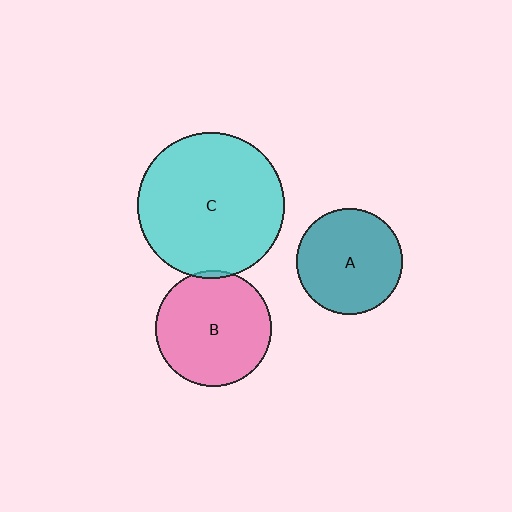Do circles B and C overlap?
Yes.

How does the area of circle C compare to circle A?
Approximately 1.9 times.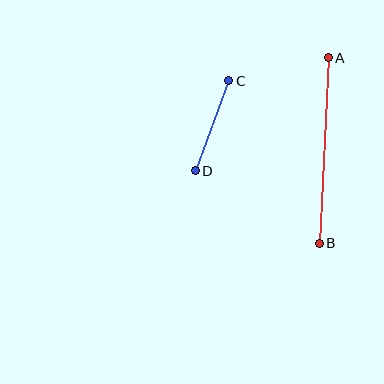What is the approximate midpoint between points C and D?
The midpoint is at approximately (212, 126) pixels.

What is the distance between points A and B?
The distance is approximately 186 pixels.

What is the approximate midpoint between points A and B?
The midpoint is at approximately (324, 150) pixels.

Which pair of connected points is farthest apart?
Points A and B are farthest apart.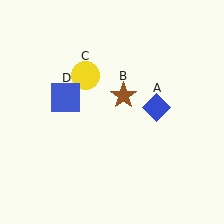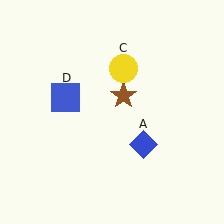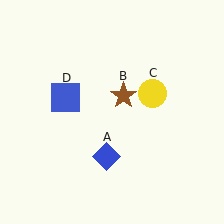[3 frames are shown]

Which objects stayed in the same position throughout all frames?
Brown star (object B) and blue square (object D) remained stationary.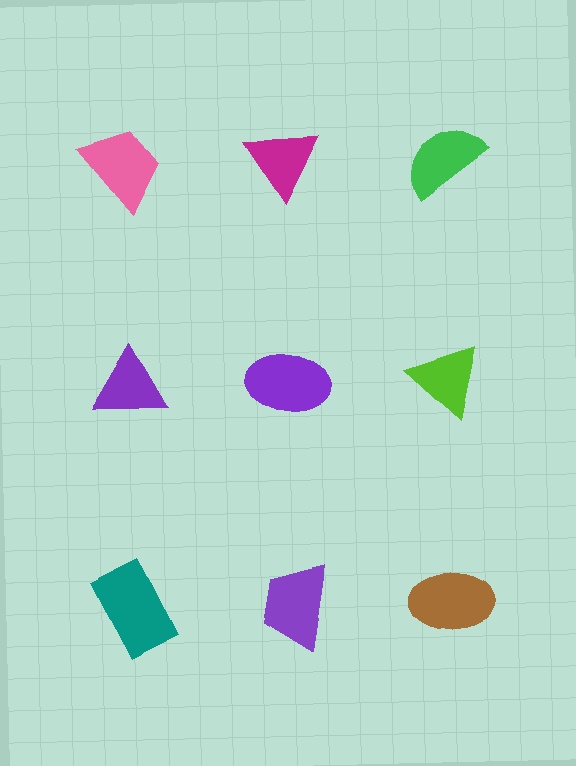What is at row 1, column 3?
A green semicircle.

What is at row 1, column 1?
A pink trapezoid.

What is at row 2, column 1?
A purple triangle.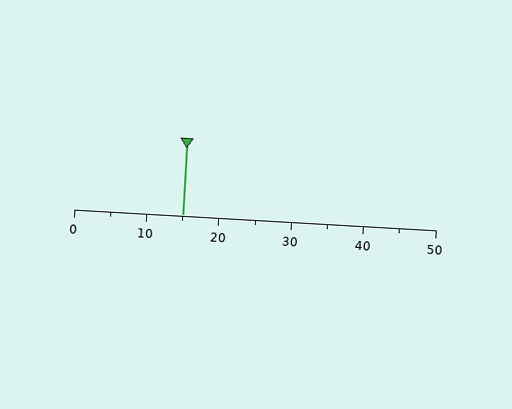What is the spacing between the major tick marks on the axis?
The major ticks are spaced 10 apart.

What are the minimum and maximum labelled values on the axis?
The axis runs from 0 to 50.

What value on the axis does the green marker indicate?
The marker indicates approximately 15.